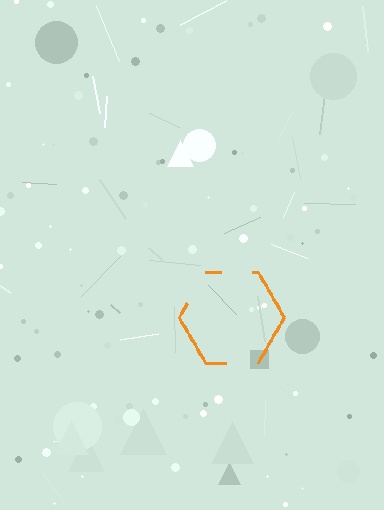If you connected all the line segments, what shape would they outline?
They would outline a hexagon.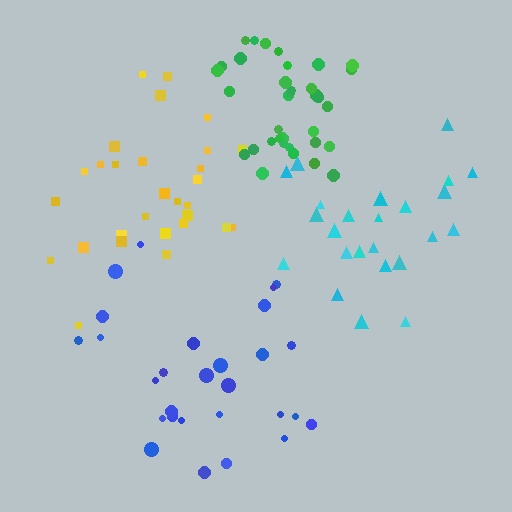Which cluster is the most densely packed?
Green.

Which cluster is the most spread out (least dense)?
Blue.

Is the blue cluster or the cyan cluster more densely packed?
Cyan.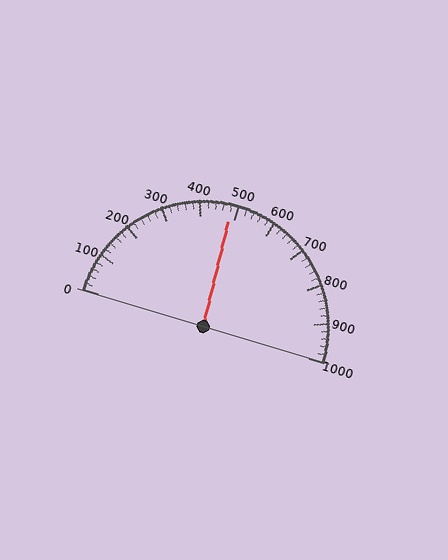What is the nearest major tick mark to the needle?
The nearest major tick mark is 500.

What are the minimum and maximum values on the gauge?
The gauge ranges from 0 to 1000.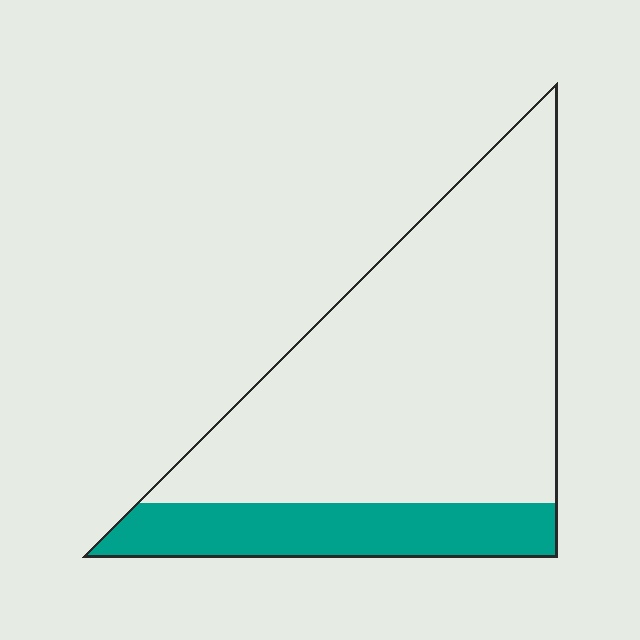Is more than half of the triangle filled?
No.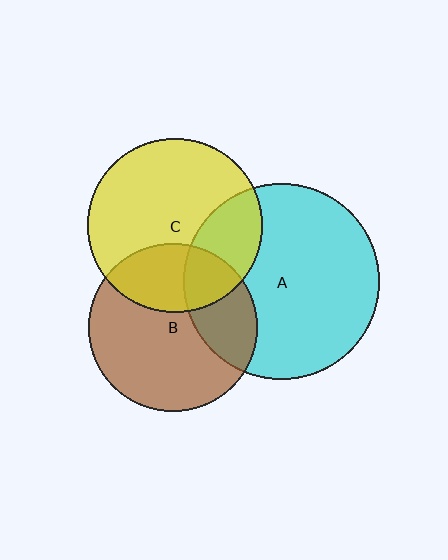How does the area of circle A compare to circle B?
Approximately 1.3 times.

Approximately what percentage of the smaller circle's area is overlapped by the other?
Approximately 25%.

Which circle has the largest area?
Circle A (cyan).